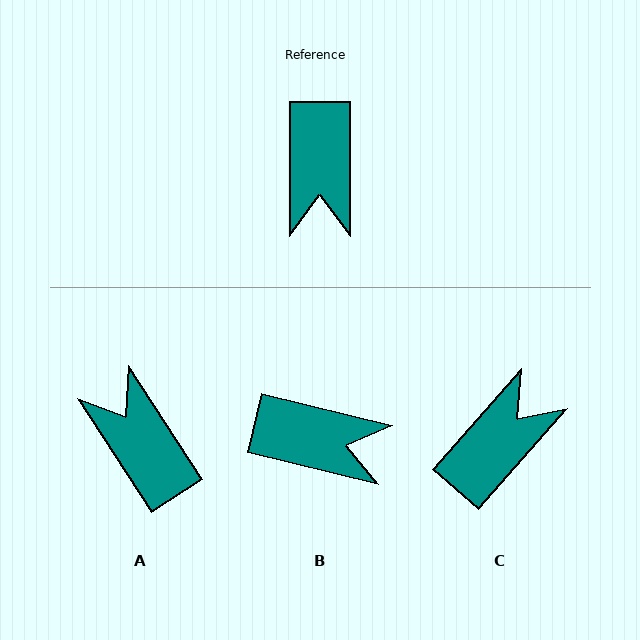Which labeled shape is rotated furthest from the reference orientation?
A, about 147 degrees away.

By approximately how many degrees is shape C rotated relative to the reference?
Approximately 139 degrees counter-clockwise.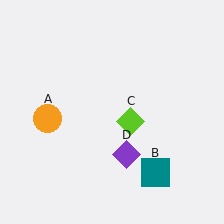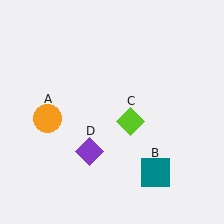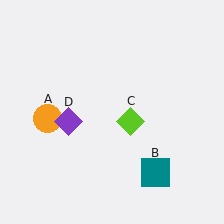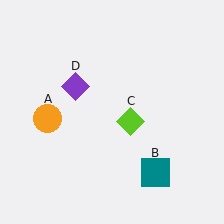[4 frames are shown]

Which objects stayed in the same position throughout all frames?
Orange circle (object A) and teal square (object B) and lime diamond (object C) remained stationary.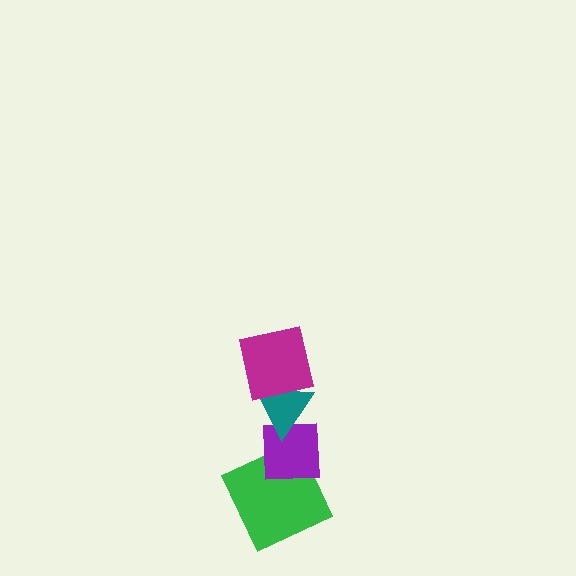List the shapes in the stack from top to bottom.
From top to bottom: the magenta square, the teal triangle, the purple square, the green square.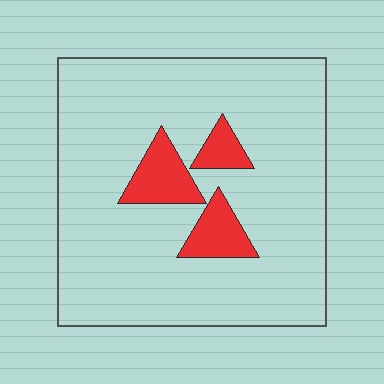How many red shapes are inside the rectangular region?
3.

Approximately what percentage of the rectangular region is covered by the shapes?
Approximately 10%.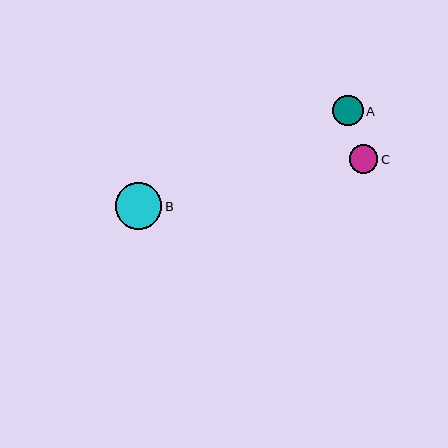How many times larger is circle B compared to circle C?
Circle B is approximately 1.6 times the size of circle C.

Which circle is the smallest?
Circle C is the smallest with a size of approximately 29 pixels.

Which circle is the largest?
Circle B is the largest with a size of approximately 47 pixels.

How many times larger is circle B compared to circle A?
Circle B is approximately 1.6 times the size of circle A.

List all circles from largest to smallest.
From largest to smallest: B, A, C.